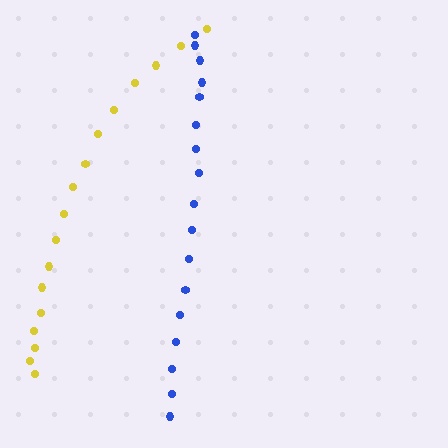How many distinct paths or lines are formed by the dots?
There are 2 distinct paths.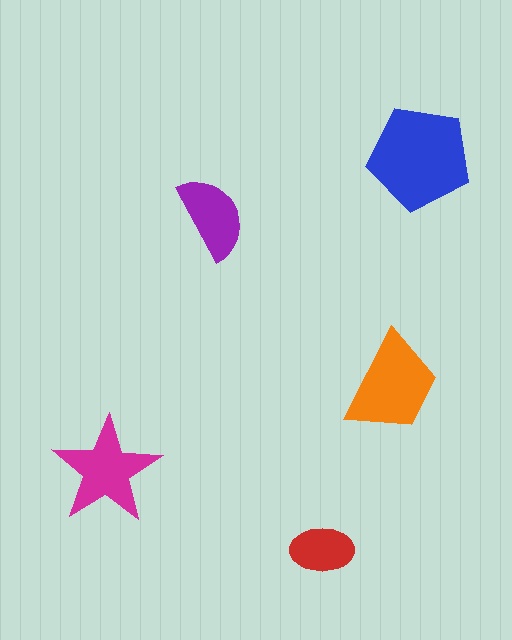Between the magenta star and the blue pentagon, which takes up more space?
The blue pentagon.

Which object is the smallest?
The red ellipse.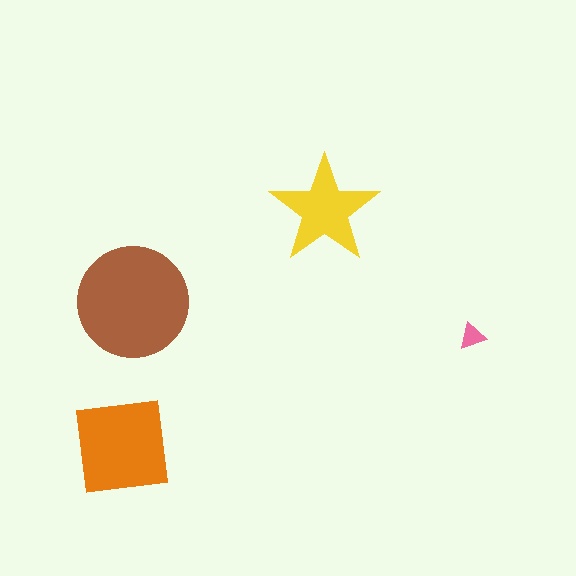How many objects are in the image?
There are 4 objects in the image.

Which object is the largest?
The brown circle.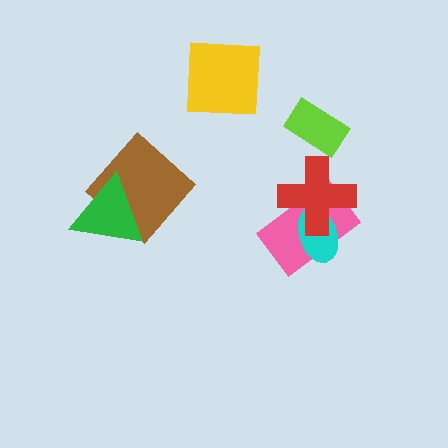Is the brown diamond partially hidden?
Yes, it is partially covered by another shape.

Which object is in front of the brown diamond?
The green triangle is in front of the brown diamond.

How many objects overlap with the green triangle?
1 object overlaps with the green triangle.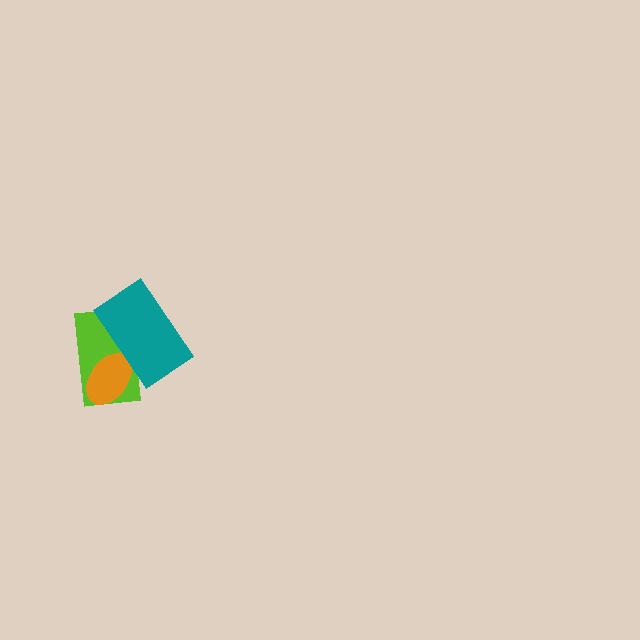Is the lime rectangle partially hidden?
Yes, it is partially covered by another shape.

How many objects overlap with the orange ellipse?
2 objects overlap with the orange ellipse.